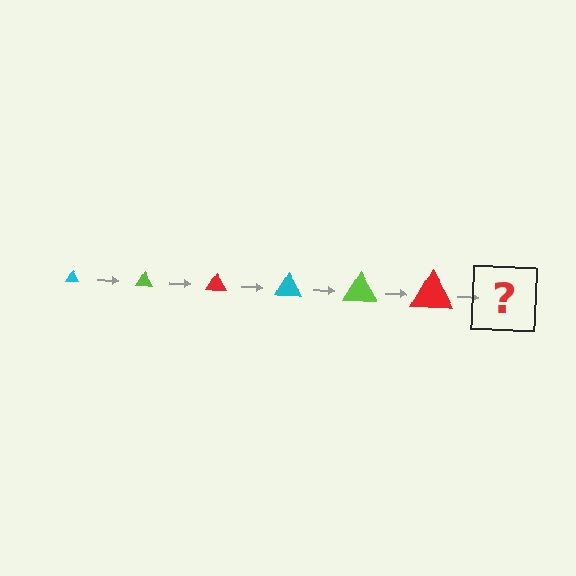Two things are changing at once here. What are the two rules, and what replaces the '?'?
The two rules are that the triangle grows larger each step and the color cycles through cyan, lime, and red. The '?' should be a cyan triangle, larger than the previous one.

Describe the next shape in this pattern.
It should be a cyan triangle, larger than the previous one.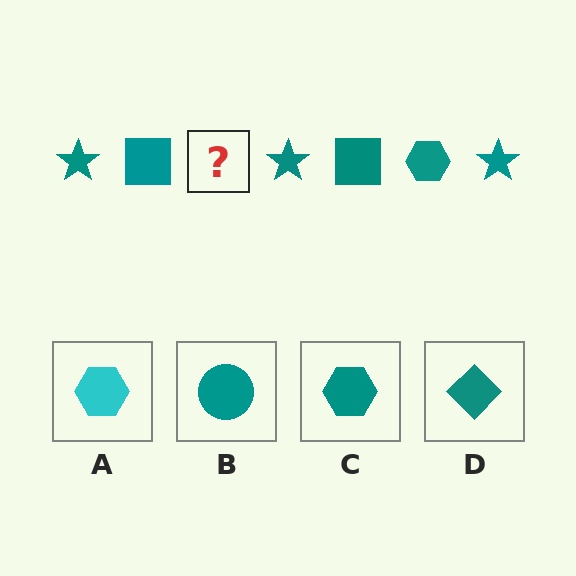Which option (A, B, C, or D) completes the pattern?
C.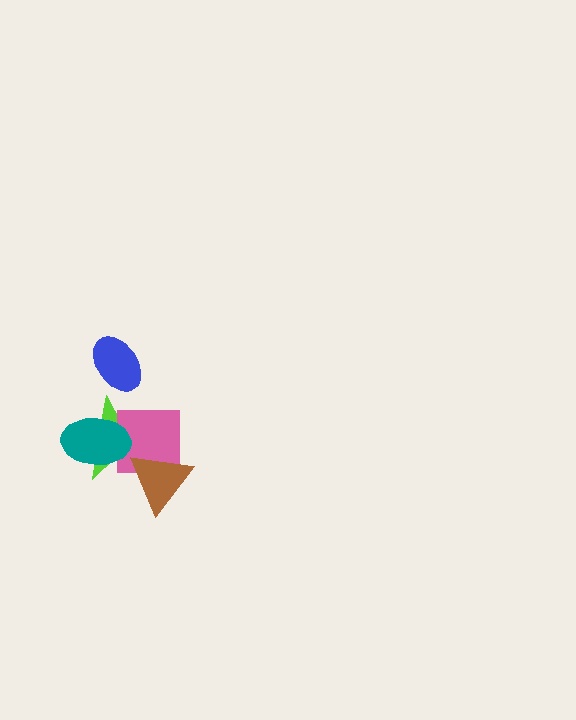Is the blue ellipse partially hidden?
No, no other shape covers it.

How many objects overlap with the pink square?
3 objects overlap with the pink square.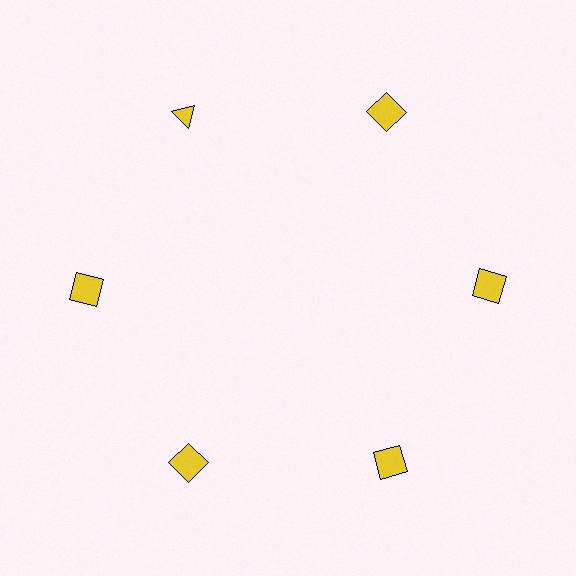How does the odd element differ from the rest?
It has a different shape: triangle instead of square.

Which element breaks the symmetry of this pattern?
The yellow triangle at roughly the 11 o'clock position breaks the symmetry. All other shapes are yellow squares.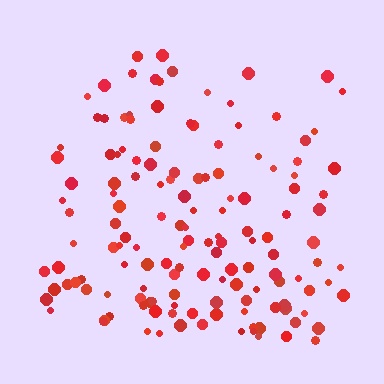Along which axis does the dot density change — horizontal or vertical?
Vertical.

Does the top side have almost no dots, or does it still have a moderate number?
Still a moderate number, just noticeably fewer than the bottom.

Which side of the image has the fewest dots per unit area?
The top.